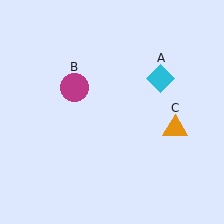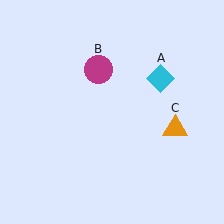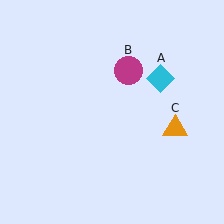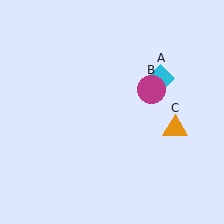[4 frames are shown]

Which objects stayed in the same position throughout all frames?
Cyan diamond (object A) and orange triangle (object C) remained stationary.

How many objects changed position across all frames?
1 object changed position: magenta circle (object B).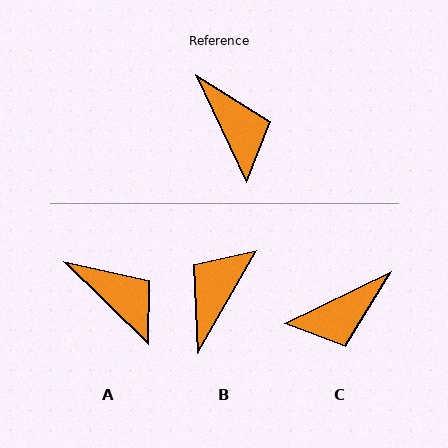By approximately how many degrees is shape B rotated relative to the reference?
Approximately 124 degrees counter-clockwise.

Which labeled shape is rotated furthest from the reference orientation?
B, about 124 degrees away.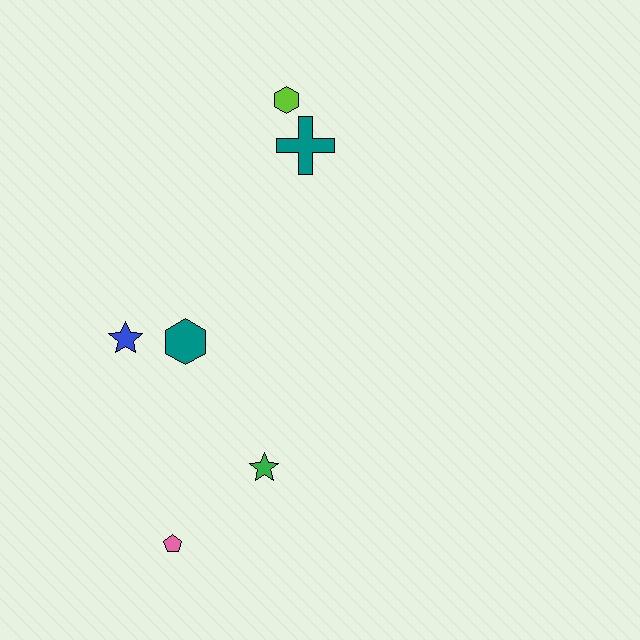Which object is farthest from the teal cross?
The pink pentagon is farthest from the teal cross.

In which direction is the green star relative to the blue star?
The green star is to the right of the blue star.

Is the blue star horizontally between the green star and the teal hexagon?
No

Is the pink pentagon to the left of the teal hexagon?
Yes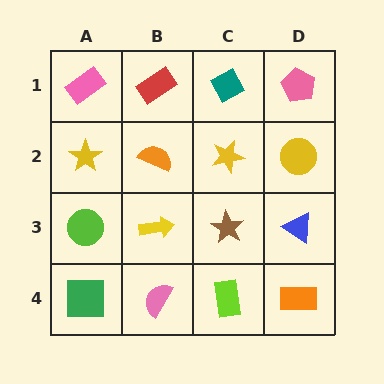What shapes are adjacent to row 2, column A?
A pink rectangle (row 1, column A), a lime circle (row 3, column A), an orange semicircle (row 2, column B).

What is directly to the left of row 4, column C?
A pink semicircle.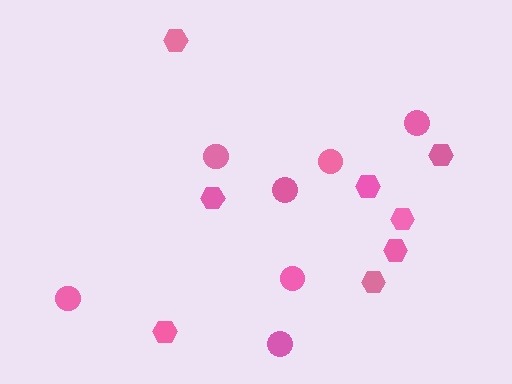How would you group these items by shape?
There are 2 groups: one group of hexagons (8) and one group of circles (7).